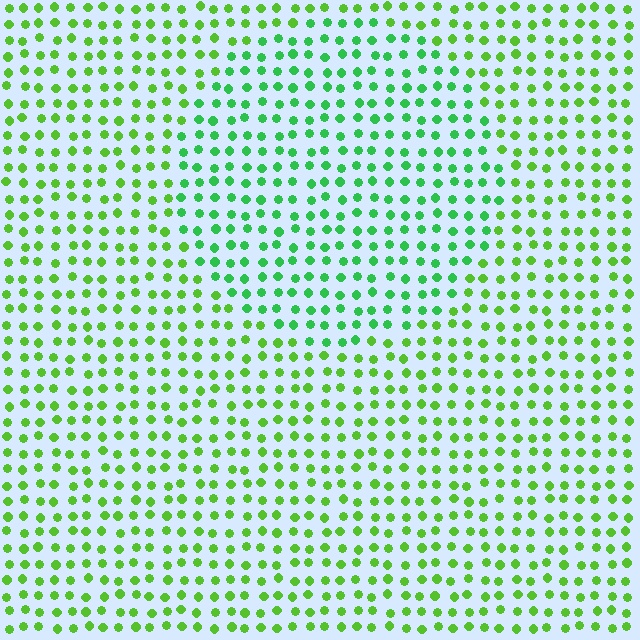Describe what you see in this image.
The image is filled with small lime elements in a uniform arrangement. A circle-shaped region is visible where the elements are tinted to a slightly different hue, forming a subtle color boundary.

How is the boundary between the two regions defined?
The boundary is defined purely by a slight shift in hue (about 28 degrees). Spacing, size, and orientation are identical on both sides.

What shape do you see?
I see a circle.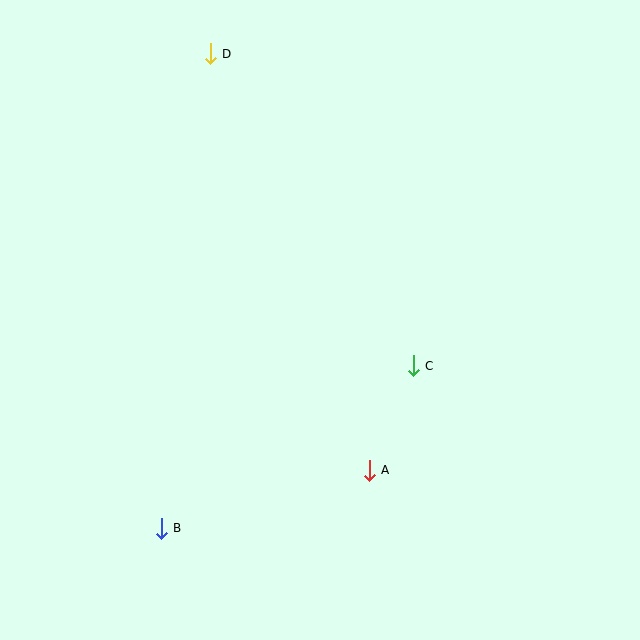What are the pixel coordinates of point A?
Point A is at (369, 470).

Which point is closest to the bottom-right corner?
Point A is closest to the bottom-right corner.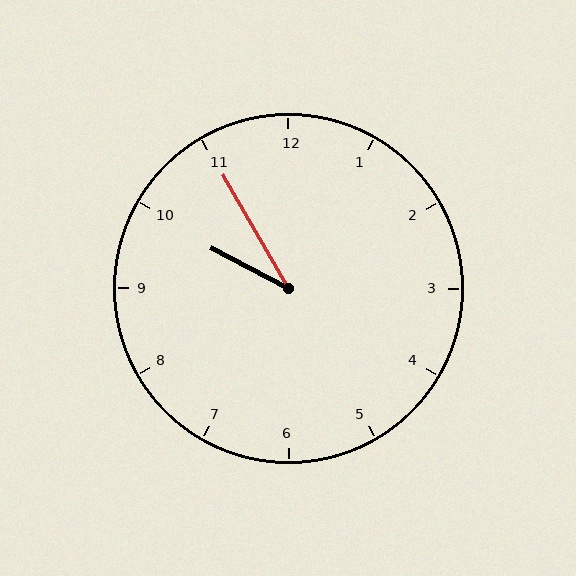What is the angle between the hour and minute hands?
Approximately 32 degrees.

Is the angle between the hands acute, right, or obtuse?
It is acute.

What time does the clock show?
9:55.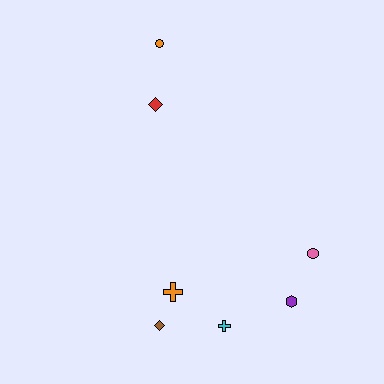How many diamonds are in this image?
There are 2 diamonds.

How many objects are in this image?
There are 7 objects.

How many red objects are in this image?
There is 1 red object.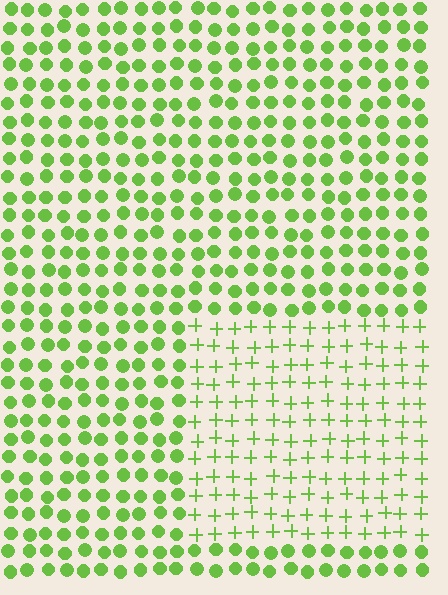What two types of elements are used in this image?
The image uses plus signs inside the rectangle region and circles outside it.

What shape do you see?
I see a rectangle.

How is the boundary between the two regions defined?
The boundary is defined by a change in element shape: plus signs inside vs. circles outside. All elements share the same color and spacing.